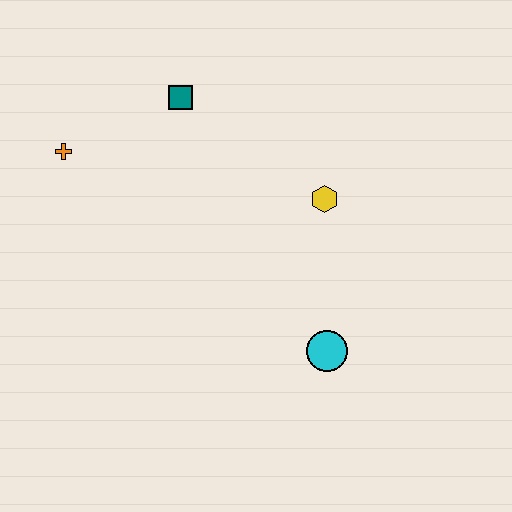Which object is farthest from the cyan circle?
The orange cross is farthest from the cyan circle.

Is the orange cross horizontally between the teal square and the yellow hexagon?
No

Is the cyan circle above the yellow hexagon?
No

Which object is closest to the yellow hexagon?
The cyan circle is closest to the yellow hexagon.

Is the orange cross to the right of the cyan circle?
No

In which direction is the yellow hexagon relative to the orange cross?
The yellow hexagon is to the right of the orange cross.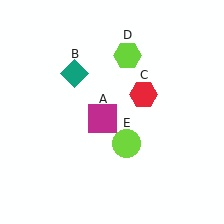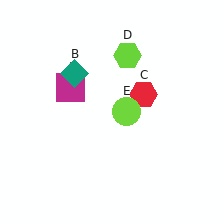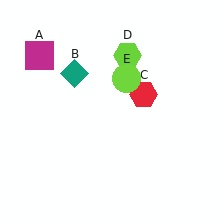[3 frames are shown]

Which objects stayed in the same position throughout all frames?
Teal diamond (object B) and red hexagon (object C) and lime hexagon (object D) remained stationary.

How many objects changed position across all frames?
2 objects changed position: magenta square (object A), lime circle (object E).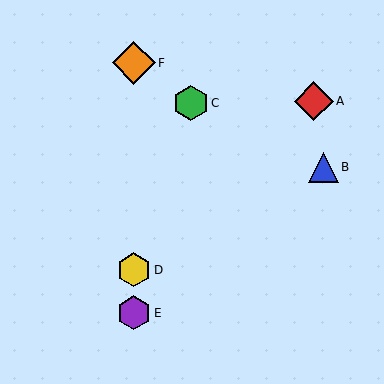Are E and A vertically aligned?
No, E is at x≈134 and A is at x≈314.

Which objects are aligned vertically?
Objects D, E, F are aligned vertically.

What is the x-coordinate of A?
Object A is at x≈314.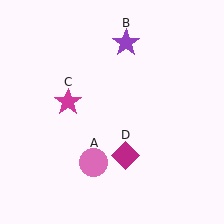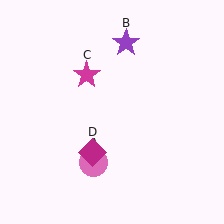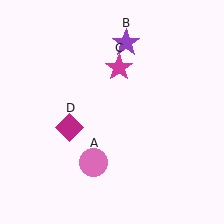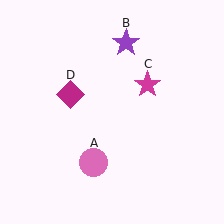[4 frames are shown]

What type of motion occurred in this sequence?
The magenta star (object C), magenta diamond (object D) rotated clockwise around the center of the scene.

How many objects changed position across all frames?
2 objects changed position: magenta star (object C), magenta diamond (object D).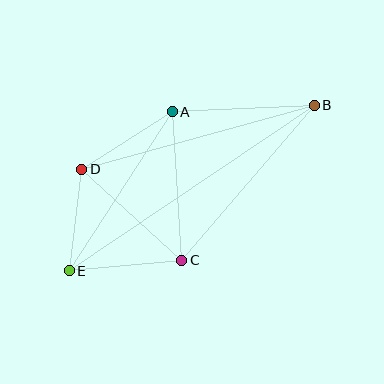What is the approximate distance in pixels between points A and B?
The distance between A and B is approximately 142 pixels.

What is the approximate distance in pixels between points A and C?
The distance between A and C is approximately 149 pixels.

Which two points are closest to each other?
Points D and E are closest to each other.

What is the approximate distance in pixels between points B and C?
The distance between B and C is approximately 204 pixels.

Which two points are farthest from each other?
Points B and E are farthest from each other.